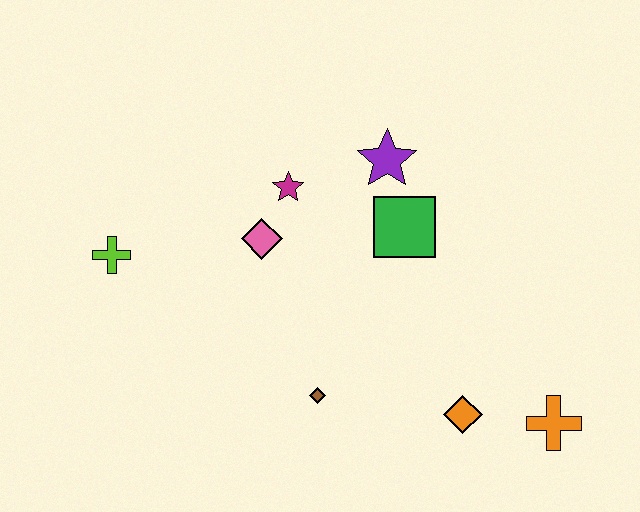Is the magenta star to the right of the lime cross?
Yes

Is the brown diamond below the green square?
Yes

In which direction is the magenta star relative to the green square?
The magenta star is to the left of the green square.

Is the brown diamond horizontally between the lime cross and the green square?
Yes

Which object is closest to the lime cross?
The pink diamond is closest to the lime cross.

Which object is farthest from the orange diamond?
The lime cross is farthest from the orange diamond.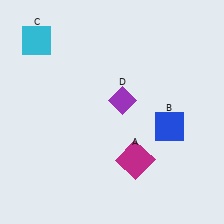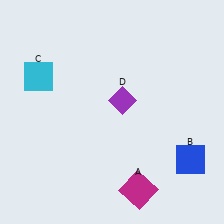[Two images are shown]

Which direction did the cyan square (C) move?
The cyan square (C) moved down.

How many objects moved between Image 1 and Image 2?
3 objects moved between the two images.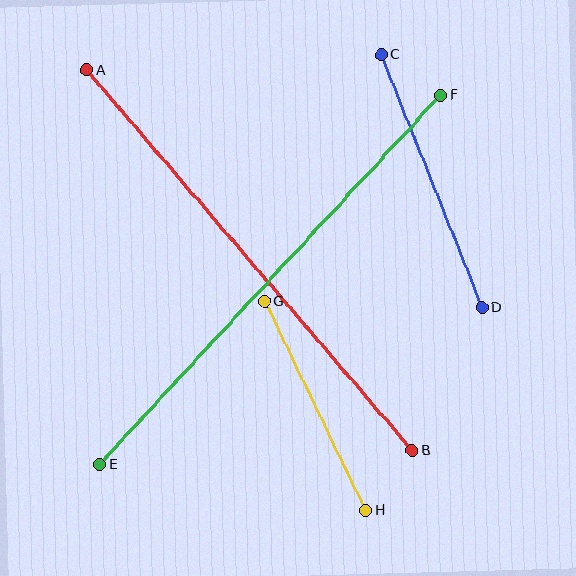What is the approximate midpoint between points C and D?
The midpoint is at approximately (431, 181) pixels.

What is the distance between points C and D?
The distance is approximately 273 pixels.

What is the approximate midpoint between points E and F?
The midpoint is at approximately (270, 280) pixels.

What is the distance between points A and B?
The distance is approximately 501 pixels.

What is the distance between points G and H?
The distance is approximately 232 pixels.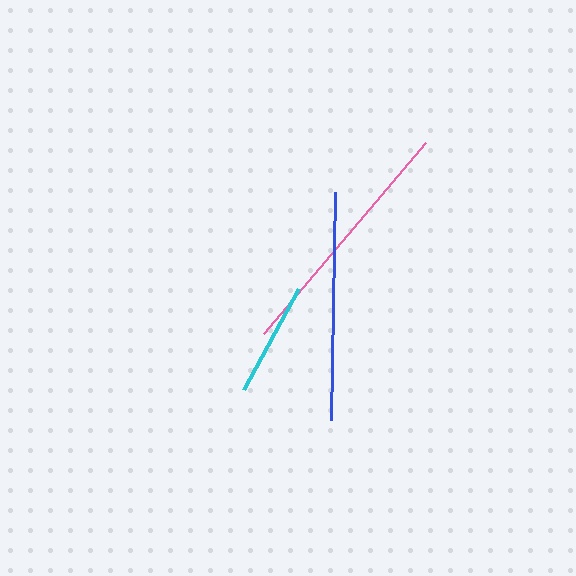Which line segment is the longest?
The pink line is the longest at approximately 250 pixels.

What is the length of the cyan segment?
The cyan segment is approximately 116 pixels long.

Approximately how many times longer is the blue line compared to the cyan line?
The blue line is approximately 2.0 times the length of the cyan line.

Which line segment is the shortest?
The cyan line is the shortest at approximately 116 pixels.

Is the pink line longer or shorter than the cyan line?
The pink line is longer than the cyan line.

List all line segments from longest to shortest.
From longest to shortest: pink, blue, cyan.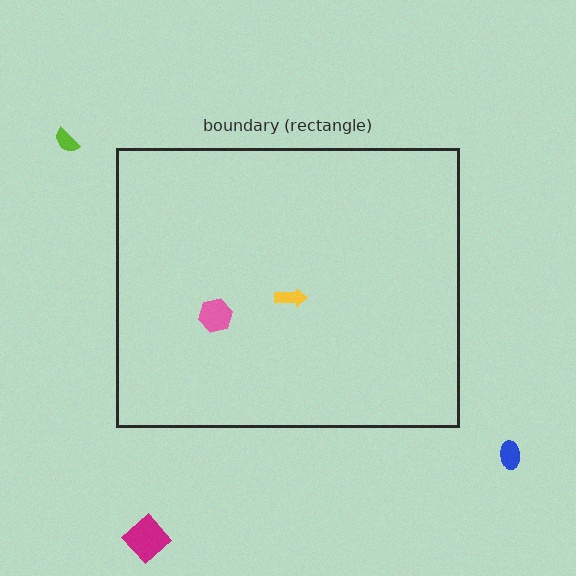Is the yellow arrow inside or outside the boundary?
Inside.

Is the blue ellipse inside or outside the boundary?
Outside.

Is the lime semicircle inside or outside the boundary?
Outside.